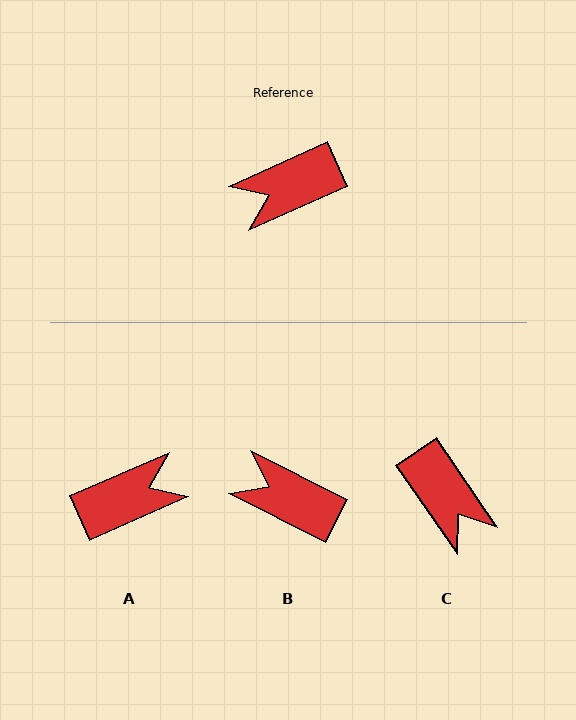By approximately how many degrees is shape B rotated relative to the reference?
Approximately 51 degrees clockwise.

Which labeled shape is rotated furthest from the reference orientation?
A, about 180 degrees away.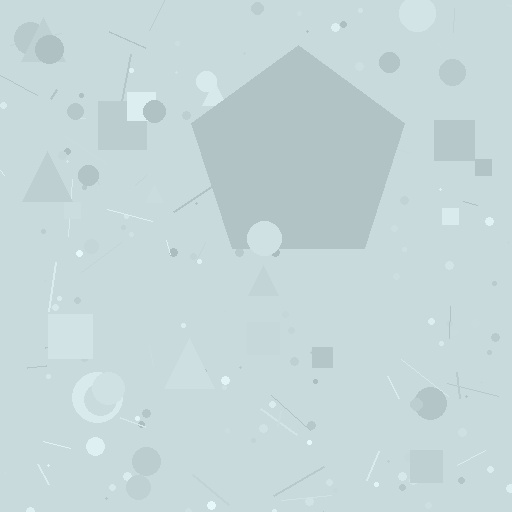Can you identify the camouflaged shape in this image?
The camouflaged shape is a pentagon.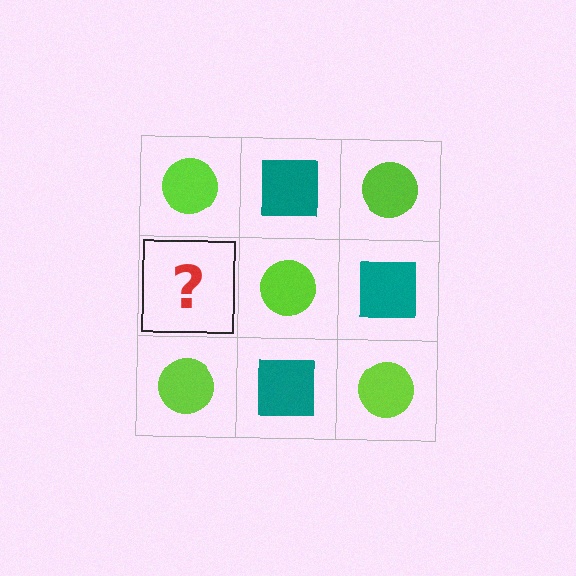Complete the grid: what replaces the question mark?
The question mark should be replaced with a teal square.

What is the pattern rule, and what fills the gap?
The rule is that it alternates lime circle and teal square in a checkerboard pattern. The gap should be filled with a teal square.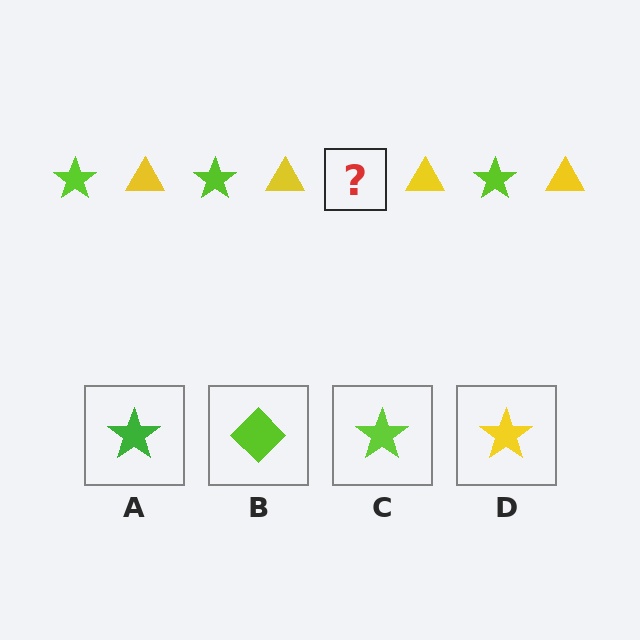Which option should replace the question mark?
Option C.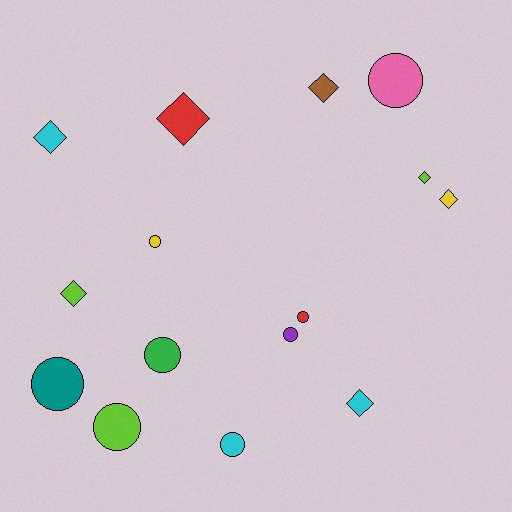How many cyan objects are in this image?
There are 3 cyan objects.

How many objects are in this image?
There are 15 objects.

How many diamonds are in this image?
There are 7 diamonds.